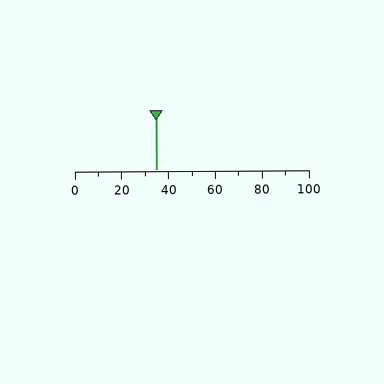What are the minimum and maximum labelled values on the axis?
The axis runs from 0 to 100.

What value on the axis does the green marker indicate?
The marker indicates approximately 35.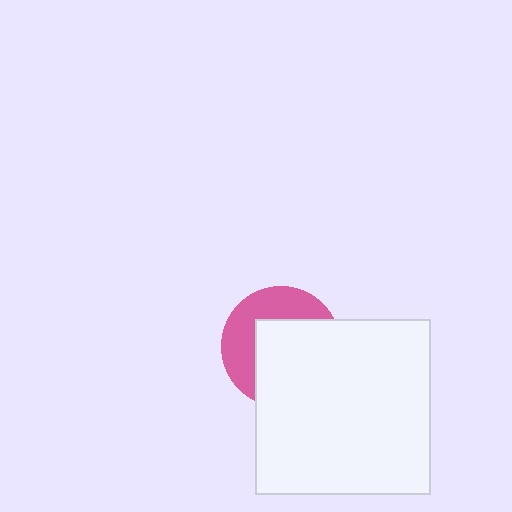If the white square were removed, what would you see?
You would see the complete pink circle.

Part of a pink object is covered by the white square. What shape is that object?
It is a circle.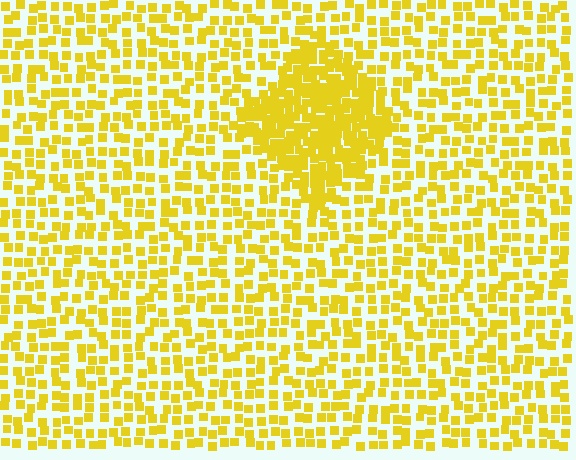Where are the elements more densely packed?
The elements are more densely packed inside the diamond boundary.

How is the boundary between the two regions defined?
The boundary is defined by a change in element density (approximately 2.2x ratio). All elements are the same color, size, and shape.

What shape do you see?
I see a diamond.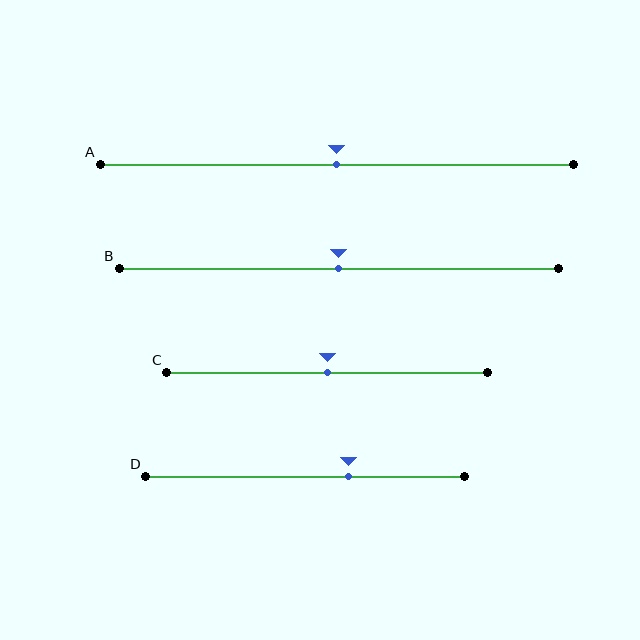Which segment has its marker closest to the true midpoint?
Segment A has its marker closest to the true midpoint.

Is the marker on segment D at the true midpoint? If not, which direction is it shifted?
No, the marker on segment D is shifted to the right by about 14% of the segment length.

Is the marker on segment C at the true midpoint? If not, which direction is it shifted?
Yes, the marker on segment C is at the true midpoint.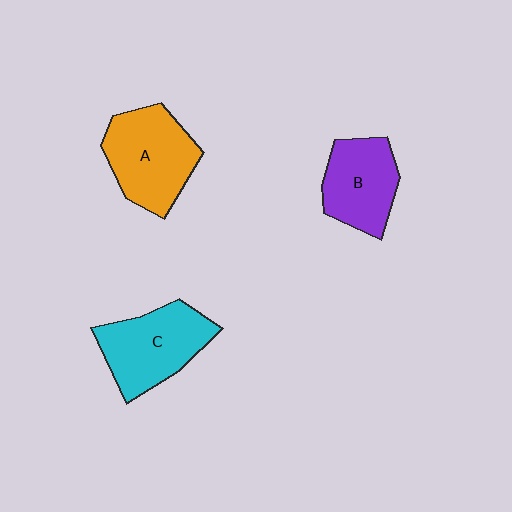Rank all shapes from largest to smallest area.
From largest to smallest: A (orange), C (cyan), B (purple).